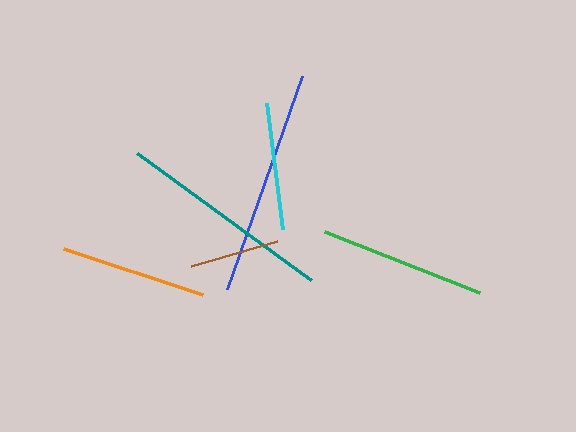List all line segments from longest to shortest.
From longest to shortest: blue, teal, green, orange, cyan, brown.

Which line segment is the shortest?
The brown line is the shortest at approximately 89 pixels.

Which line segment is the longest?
The blue line is the longest at approximately 225 pixels.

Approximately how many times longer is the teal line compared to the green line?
The teal line is approximately 1.3 times the length of the green line.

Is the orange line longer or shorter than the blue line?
The blue line is longer than the orange line.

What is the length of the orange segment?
The orange segment is approximately 147 pixels long.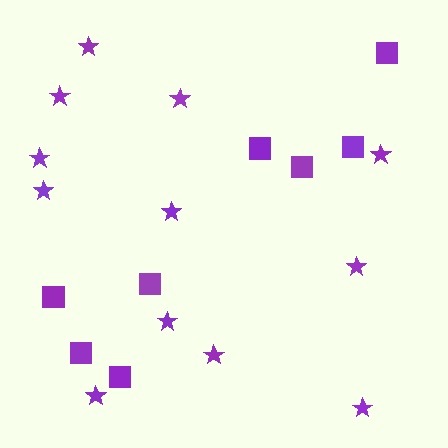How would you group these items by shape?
There are 2 groups: one group of squares (8) and one group of stars (12).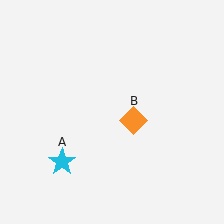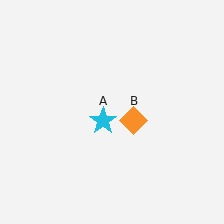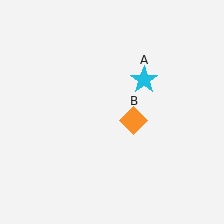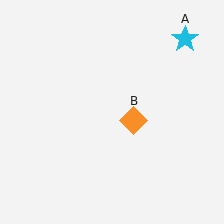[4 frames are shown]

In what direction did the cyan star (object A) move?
The cyan star (object A) moved up and to the right.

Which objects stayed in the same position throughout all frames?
Orange diamond (object B) remained stationary.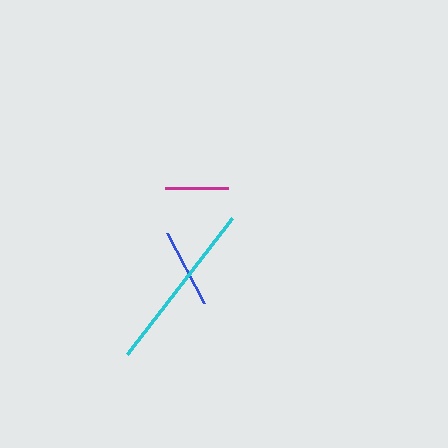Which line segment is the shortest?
The magenta line is the shortest at approximately 63 pixels.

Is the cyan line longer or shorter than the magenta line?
The cyan line is longer than the magenta line.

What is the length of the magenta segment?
The magenta segment is approximately 63 pixels long.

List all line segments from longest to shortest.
From longest to shortest: cyan, blue, magenta.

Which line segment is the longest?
The cyan line is the longest at approximately 171 pixels.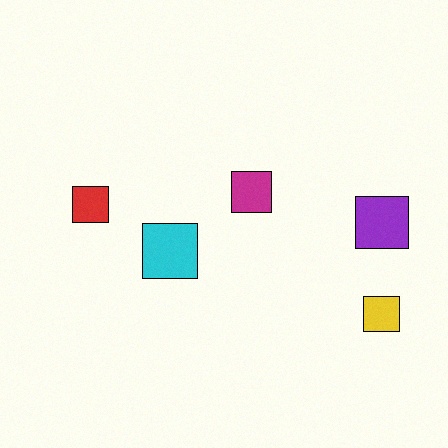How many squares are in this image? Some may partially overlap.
There are 5 squares.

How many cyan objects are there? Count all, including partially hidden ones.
There is 1 cyan object.